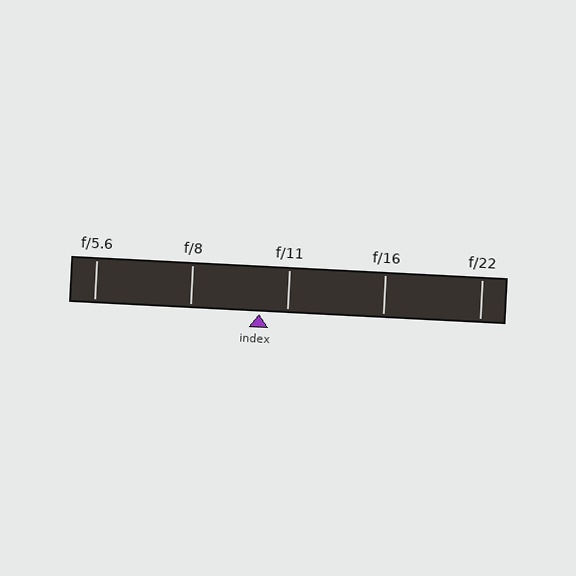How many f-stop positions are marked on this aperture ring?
There are 5 f-stop positions marked.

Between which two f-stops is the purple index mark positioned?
The index mark is between f/8 and f/11.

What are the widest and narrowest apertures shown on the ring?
The widest aperture shown is f/5.6 and the narrowest is f/22.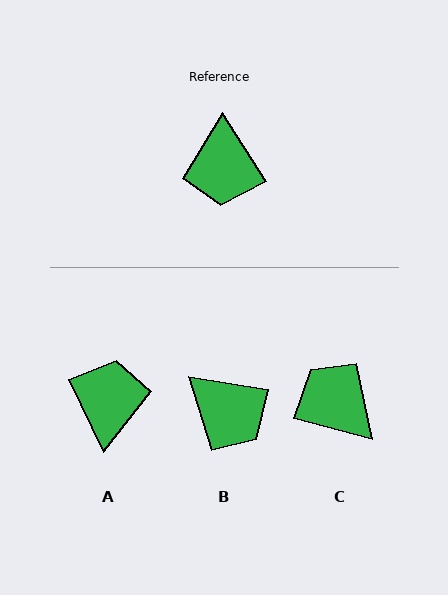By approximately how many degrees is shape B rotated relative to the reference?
Approximately 48 degrees counter-clockwise.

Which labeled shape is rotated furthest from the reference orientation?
A, about 173 degrees away.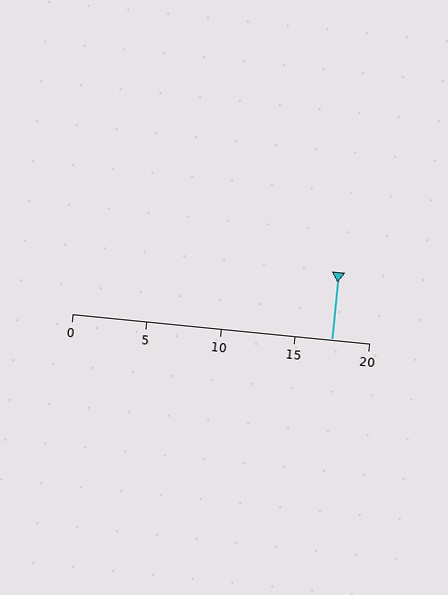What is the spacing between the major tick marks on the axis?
The major ticks are spaced 5 apart.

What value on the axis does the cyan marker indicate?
The marker indicates approximately 17.5.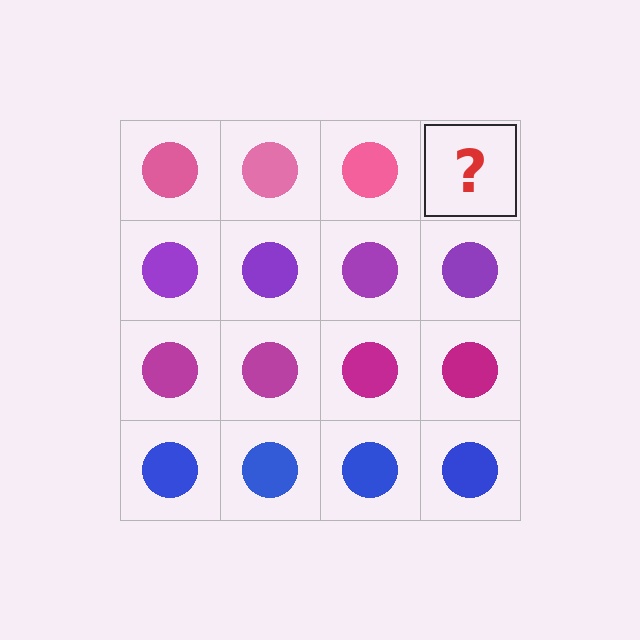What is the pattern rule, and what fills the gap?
The rule is that each row has a consistent color. The gap should be filled with a pink circle.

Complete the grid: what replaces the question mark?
The question mark should be replaced with a pink circle.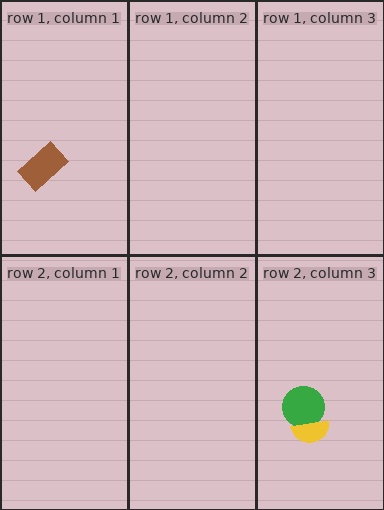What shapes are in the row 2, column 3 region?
The green circle, the yellow semicircle.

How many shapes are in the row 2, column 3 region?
2.